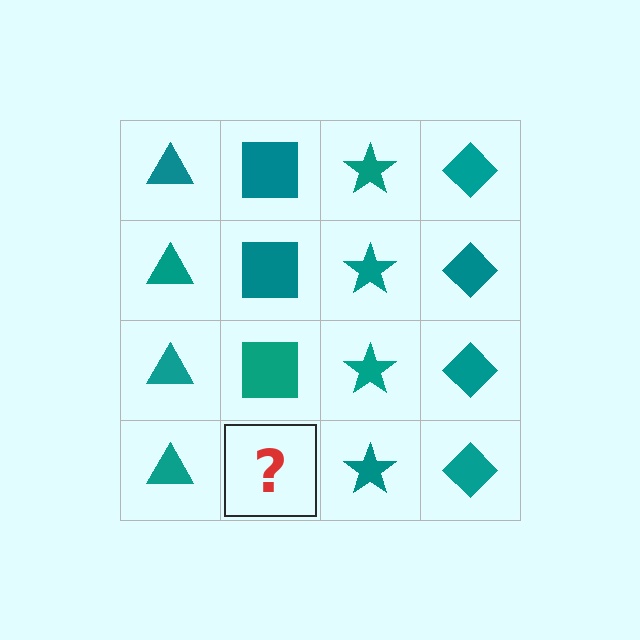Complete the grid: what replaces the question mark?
The question mark should be replaced with a teal square.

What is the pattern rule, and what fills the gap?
The rule is that each column has a consistent shape. The gap should be filled with a teal square.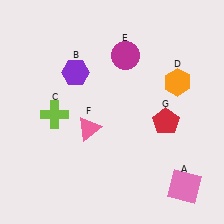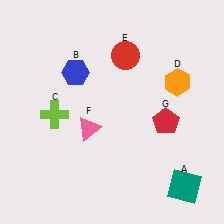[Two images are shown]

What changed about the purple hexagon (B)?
In Image 1, B is purple. In Image 2, it changed to blue.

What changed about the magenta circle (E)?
In Image 1, E is magenta. In Image 2, it changed to red.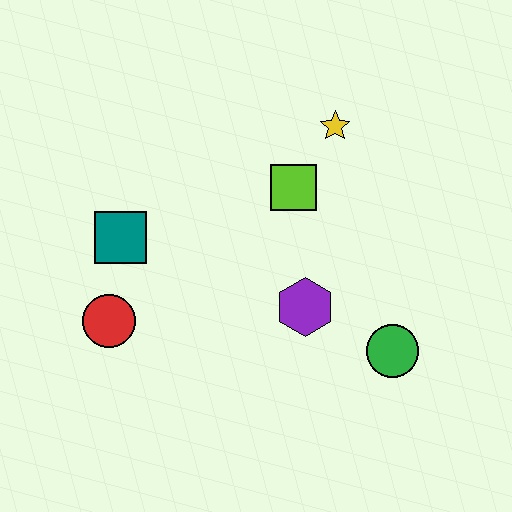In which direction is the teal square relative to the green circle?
The teal square is to the left of the green circle.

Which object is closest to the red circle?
The teal square is closest to the red circle.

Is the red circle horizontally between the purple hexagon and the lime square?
No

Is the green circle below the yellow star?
Yes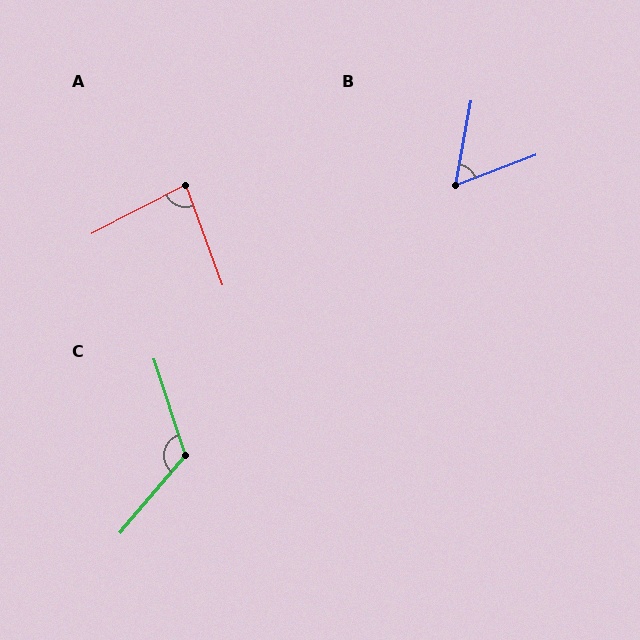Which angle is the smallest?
B, at approximately 59 degrees.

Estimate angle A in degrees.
Approximately 83 degrees.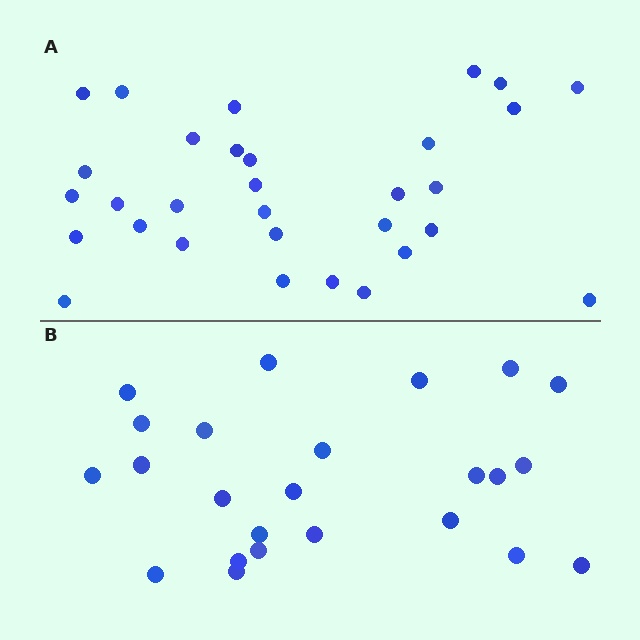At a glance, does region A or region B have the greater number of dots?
Region A (the top region) has more dots.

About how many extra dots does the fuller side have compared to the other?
Region A has roughly 8 or so more dots than region B.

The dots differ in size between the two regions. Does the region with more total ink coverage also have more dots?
No. Region B has more total ink coverage because its dots are larger, but region A actually contains more individual dots. Total area can be misleading — the number of items is what matters here.